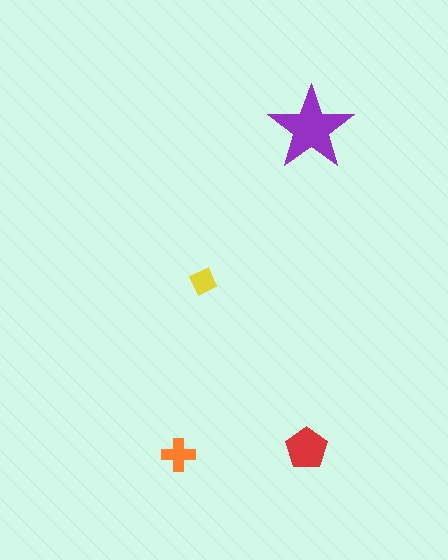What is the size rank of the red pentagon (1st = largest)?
2nd.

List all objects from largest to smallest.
The purple star, the red pentagon, the orange cross, the yellow diamond.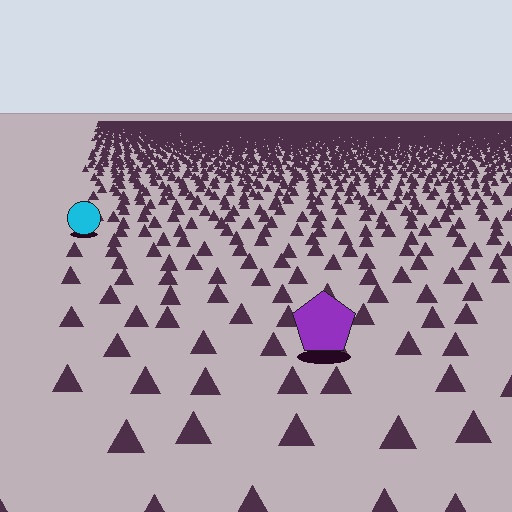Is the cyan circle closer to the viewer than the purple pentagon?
No. The purple pentagon is closer — you can tell from the texture gradient: the ground texture is coarser near it.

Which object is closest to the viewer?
The purple pentagon is closest. The texture marks near it are larger and more spread out.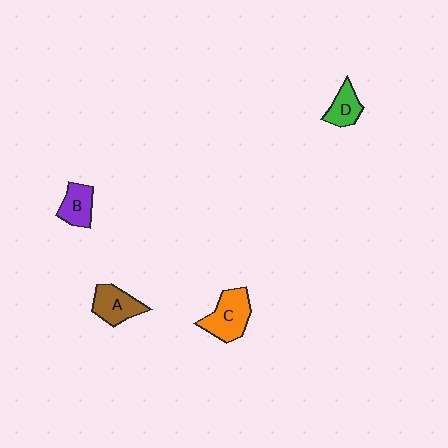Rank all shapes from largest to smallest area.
From largest to smallest: C (orange), A (brown), B (purple), D (green).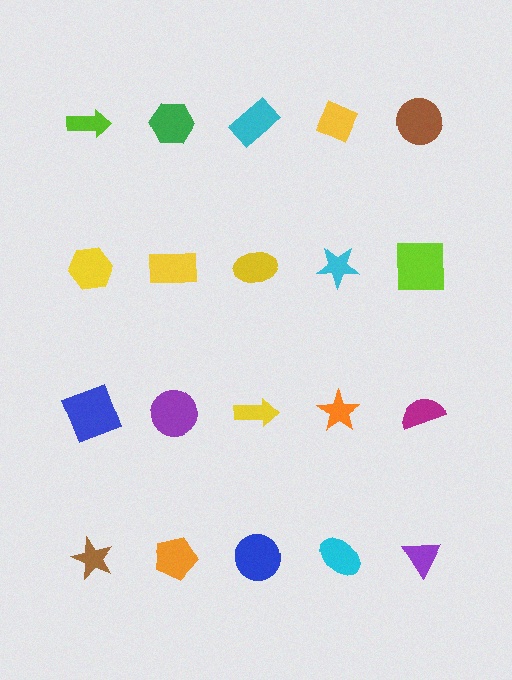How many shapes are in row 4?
5 shapes.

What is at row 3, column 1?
A blue square.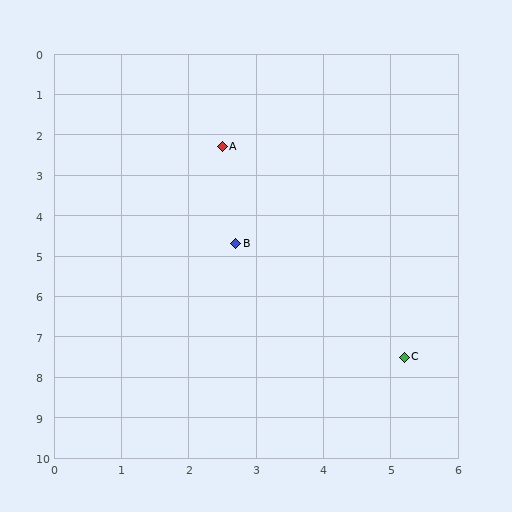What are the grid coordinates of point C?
Point C is at approximately (5.2, 7.5).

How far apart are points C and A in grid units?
Points C and A are about 5.9 grid units apart.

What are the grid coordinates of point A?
Point A is at approximately (2.5, 2.3).